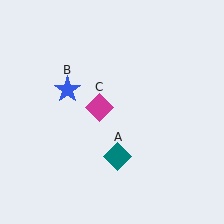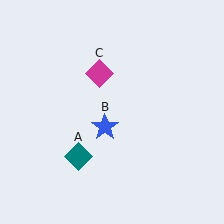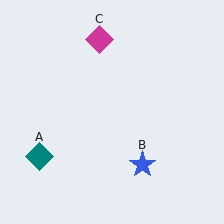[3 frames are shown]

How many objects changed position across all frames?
3 objects changed position: teal diamond (object A), blue star (object B), magenta diamond (object C).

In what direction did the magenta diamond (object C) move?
The magenta diamond (object C) moved up.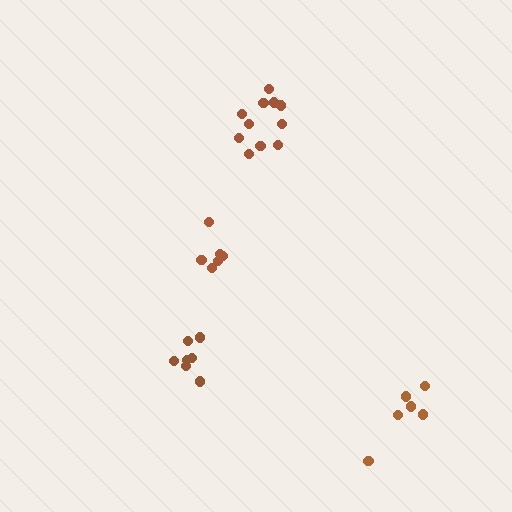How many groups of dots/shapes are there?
There are 4 groups.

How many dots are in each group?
Group 1: 7 dots, Group 2: 6 dots, Group 3: 11 dots, Group 4: 6 dots (30 total).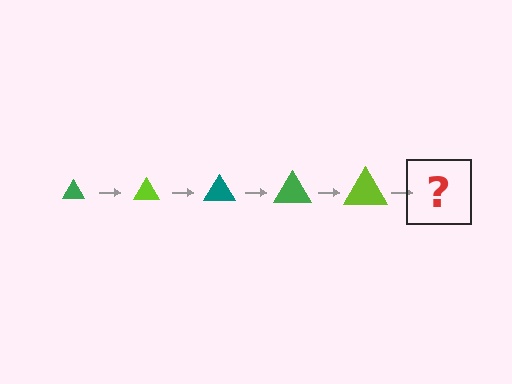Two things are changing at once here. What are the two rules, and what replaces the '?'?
The two rules are that the triangle grows larger each step and the color cycles through green, lime, and teal. The '?' should be a teal triangle, larger than the previous one.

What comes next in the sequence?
The next element should be a teal triangle, larger than the previous one.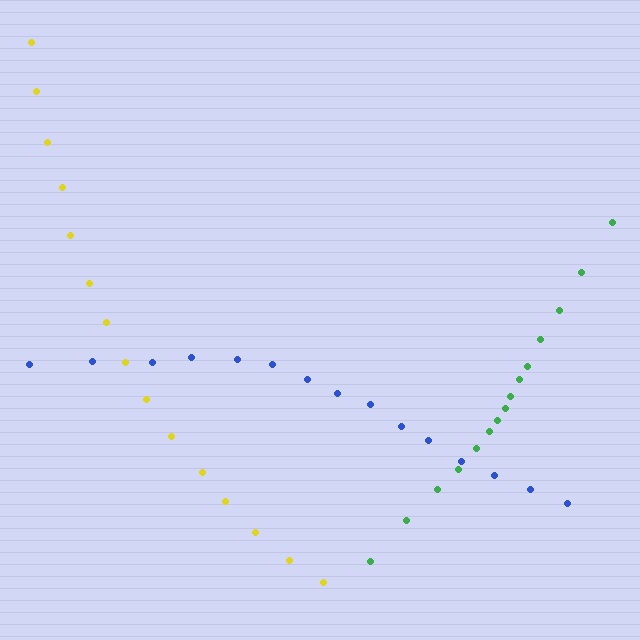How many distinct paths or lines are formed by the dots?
There are 3 distinct paths.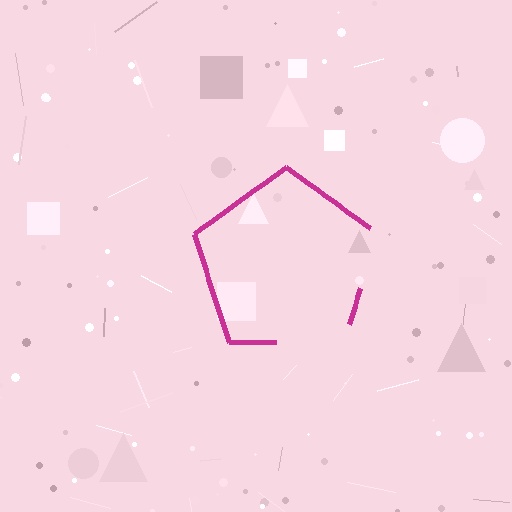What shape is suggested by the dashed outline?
The dashed outline suggests a pentagon.